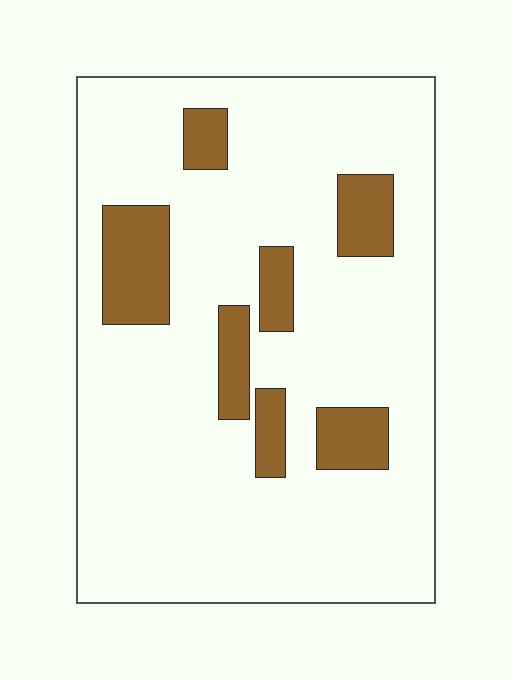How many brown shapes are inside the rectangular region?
7.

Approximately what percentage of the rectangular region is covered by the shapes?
Approximately 15%.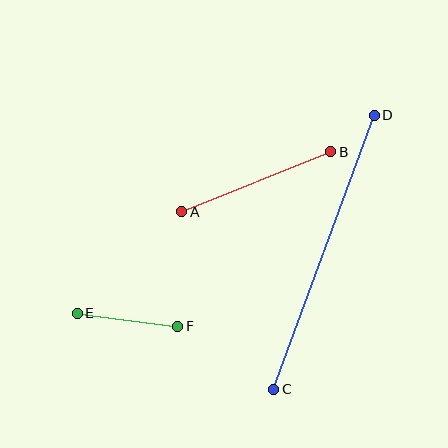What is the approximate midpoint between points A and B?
The midpoint is at approximately (256, 182) pixels.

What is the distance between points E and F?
The distance is approximately 102 pixels.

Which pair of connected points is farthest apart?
Points C and D are farthest apart.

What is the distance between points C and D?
The distance is approximately 292 pixels.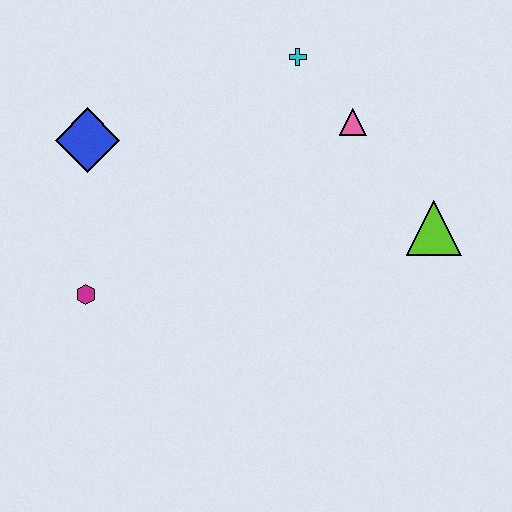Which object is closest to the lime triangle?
The pink triangle is closest to the lime triangle.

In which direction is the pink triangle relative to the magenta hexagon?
The pink triangle is to the right of the magenta hexagon.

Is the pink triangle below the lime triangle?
No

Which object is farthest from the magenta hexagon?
The lime triangle is farthest from the magenta hexagon.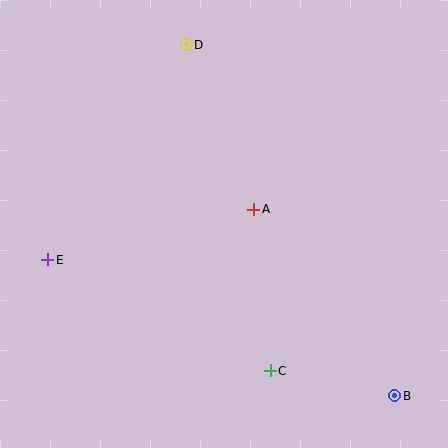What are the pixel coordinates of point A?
Point A is at (254, 209).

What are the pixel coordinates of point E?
Point E is at (48, 260).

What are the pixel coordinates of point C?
Point C is at (270, 371).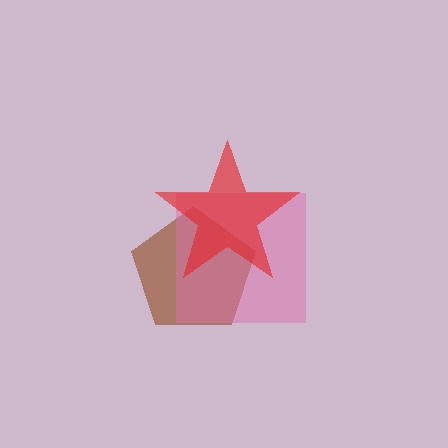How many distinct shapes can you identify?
There are 3 distinct shapes: a brown pentagon, a pink square, a red star.